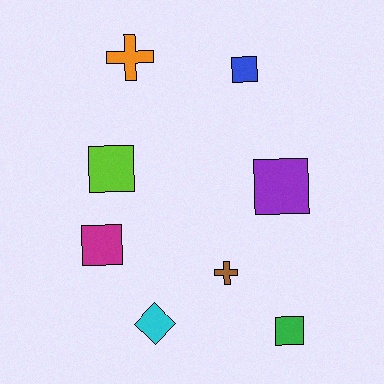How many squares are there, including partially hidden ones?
There are 5 squares.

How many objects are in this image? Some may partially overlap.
There are 8 objects.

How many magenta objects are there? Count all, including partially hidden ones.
There is 1 magenta object.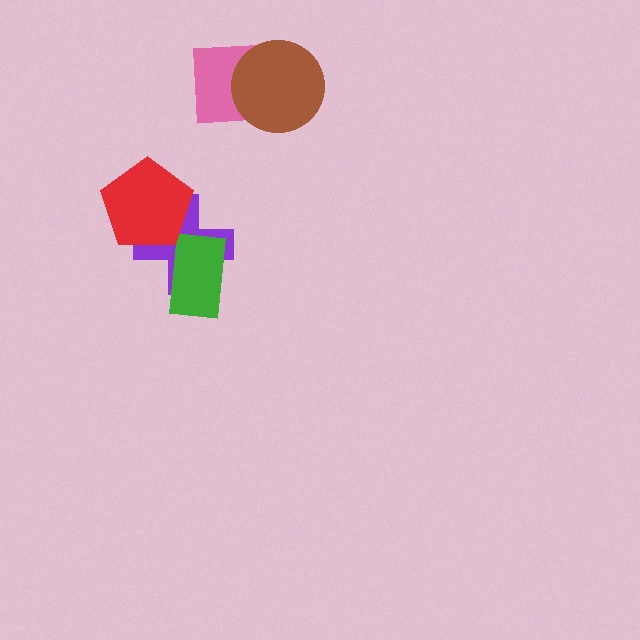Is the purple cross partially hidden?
Yes, it is partially covered by another shape.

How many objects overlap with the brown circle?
1 object overlaps with the brown circle.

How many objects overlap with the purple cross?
2 objects overlap with the purple cross.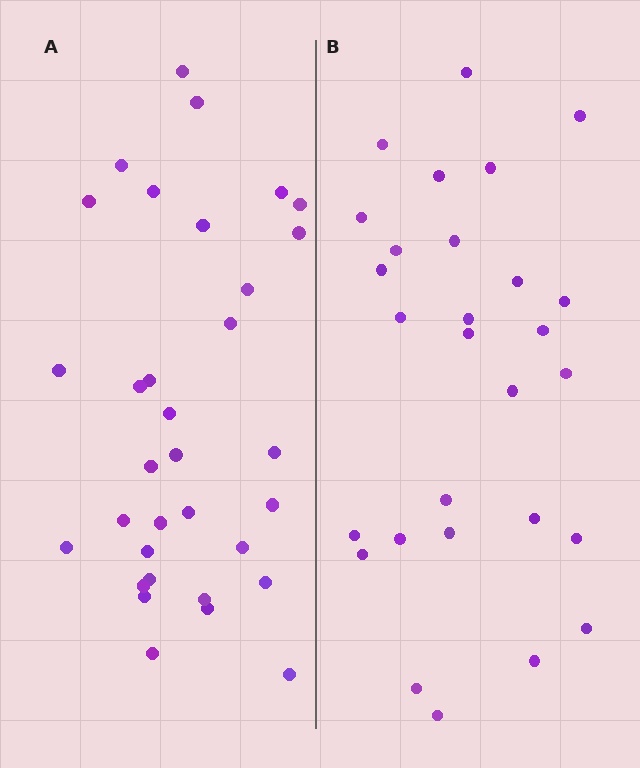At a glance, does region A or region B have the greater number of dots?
Region A (the left region) has more dots.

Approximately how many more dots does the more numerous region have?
Region A has about 5 more dots than region B.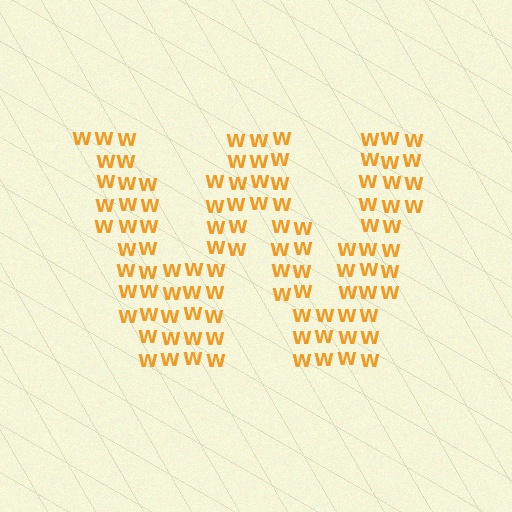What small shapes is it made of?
It is made of small letter W's.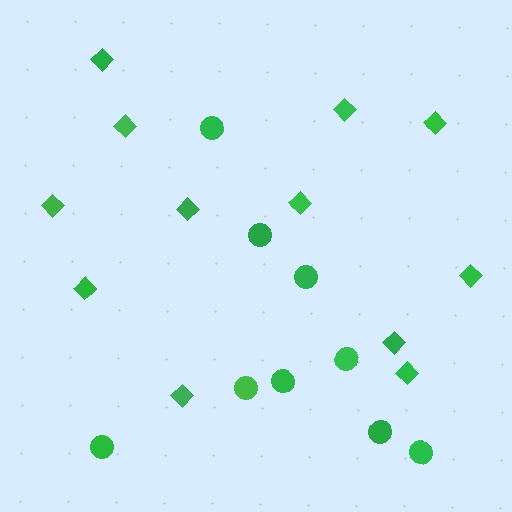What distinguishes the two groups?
There are 2 groups: one group of circles (9) and one group of diamonds (12).